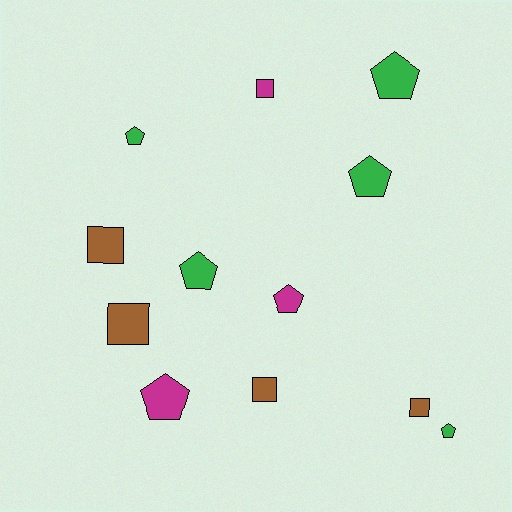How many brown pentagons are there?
There are no brown pentagons.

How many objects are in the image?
There are 12 objects.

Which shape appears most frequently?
Pentagon, with 7 objects.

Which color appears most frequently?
Green, with 5 objects.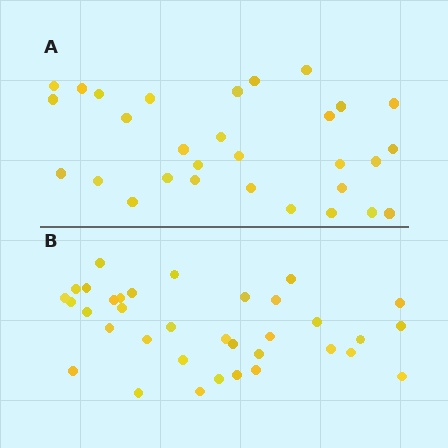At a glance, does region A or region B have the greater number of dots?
Region B (the bottom region) has more dots.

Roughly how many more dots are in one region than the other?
Region B has about 5 more dots than region A.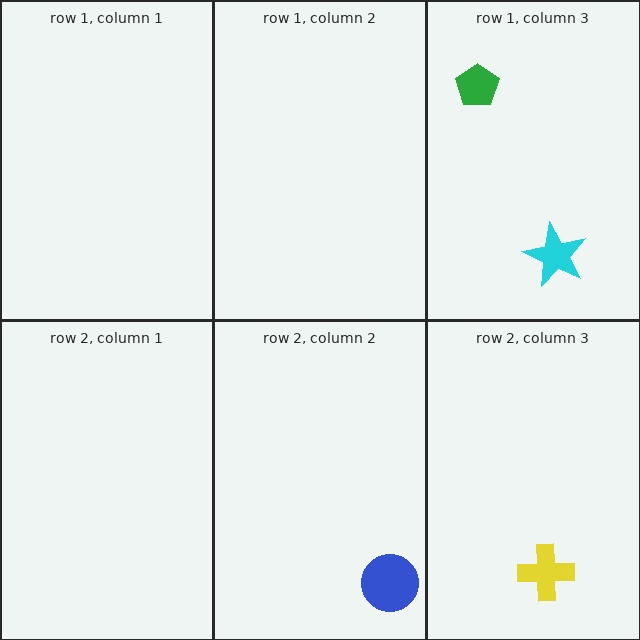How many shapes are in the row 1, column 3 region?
2.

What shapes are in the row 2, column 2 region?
The blue circle.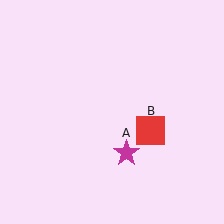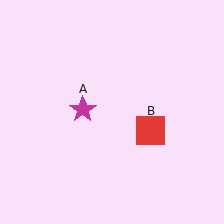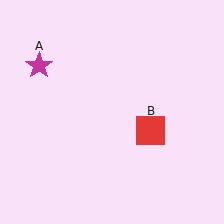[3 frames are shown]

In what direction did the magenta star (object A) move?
The magenta star (object A) moved up and to the left.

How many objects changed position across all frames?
1 object changed position: magenta star (object A).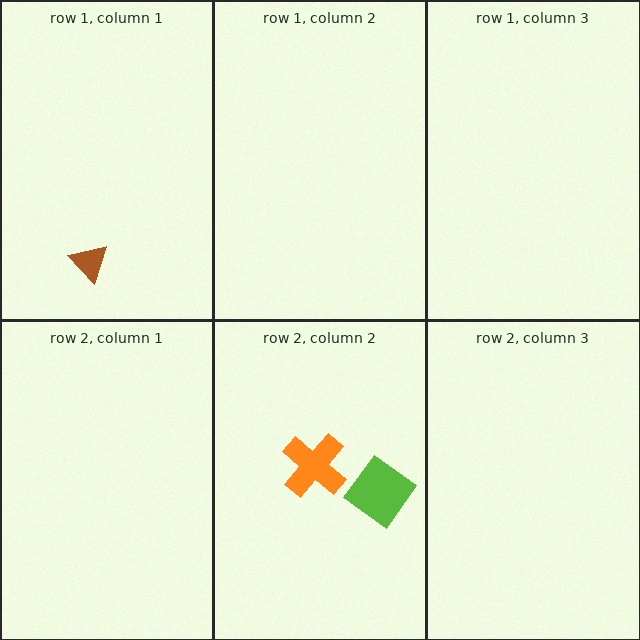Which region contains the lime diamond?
The row 2, column 2 region.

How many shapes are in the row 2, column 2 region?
2.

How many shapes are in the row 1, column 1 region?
1.